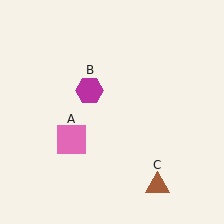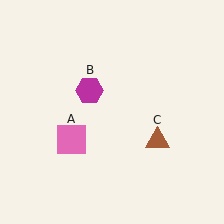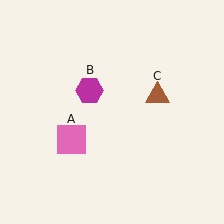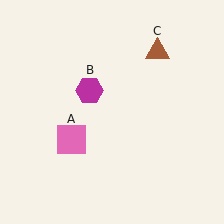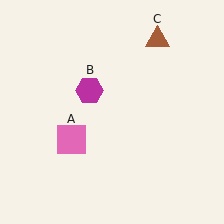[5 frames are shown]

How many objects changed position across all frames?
1 object changed position: brown triangle (object C).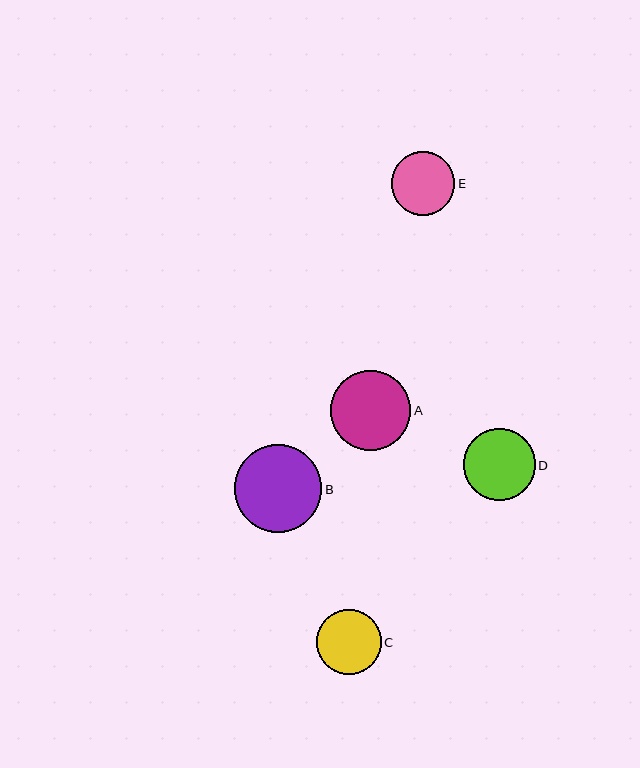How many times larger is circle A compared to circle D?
Circle A is approximately 1.1 times the size of circle D.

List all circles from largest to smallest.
From largest to smallest: B, A, D, C, E.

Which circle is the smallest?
Circle E is the smallest with a size of approximately 63 pixels.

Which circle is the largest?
Circle B is the largest with a size of approximately 88 pixels.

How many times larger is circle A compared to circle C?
Circle A is approximately 1.2 times the size of circle C.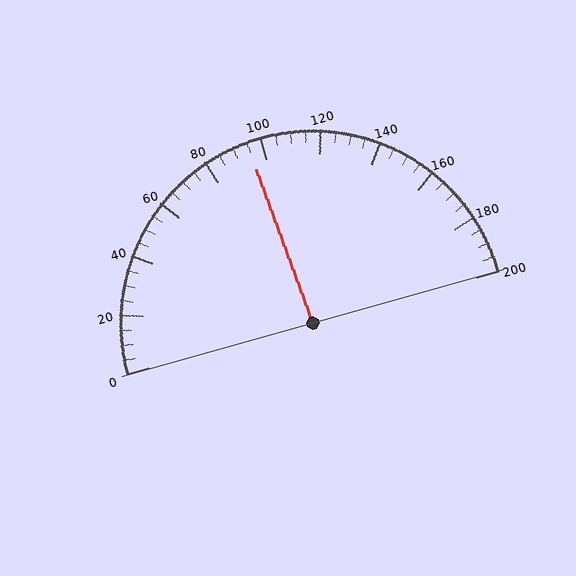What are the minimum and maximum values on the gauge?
The gauge ranges from 0 to 200.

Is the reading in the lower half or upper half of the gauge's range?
The reading is in the lower half of the range (0 to 200).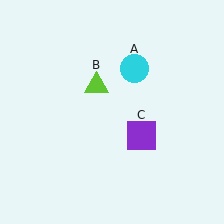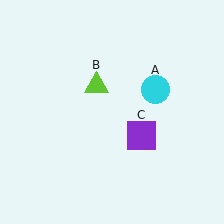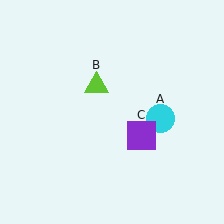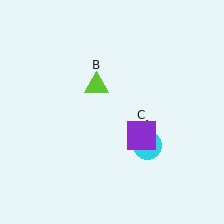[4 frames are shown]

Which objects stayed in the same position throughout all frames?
Lime triangle (object B) and purple square (object C) remained stationary.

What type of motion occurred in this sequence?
The cyan circle (object A) rotated clockwise around the center of the scene.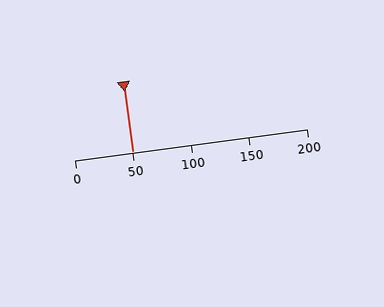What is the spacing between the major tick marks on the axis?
The major ticks are spaced 50 apart.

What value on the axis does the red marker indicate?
The marker indicates approximately 50.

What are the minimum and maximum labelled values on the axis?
The axis runs from 0 to 200.